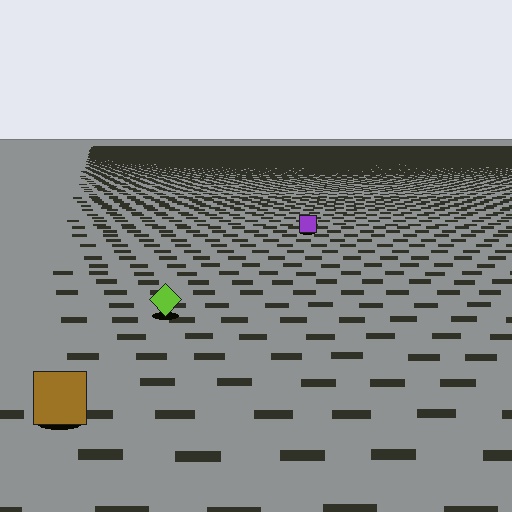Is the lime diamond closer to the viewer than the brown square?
No. The brown square is closer — you can tell from the texture gradient: the ground texture is coarser near it.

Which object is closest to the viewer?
The brown square is closest. The texture marks near it are larger and more spread out.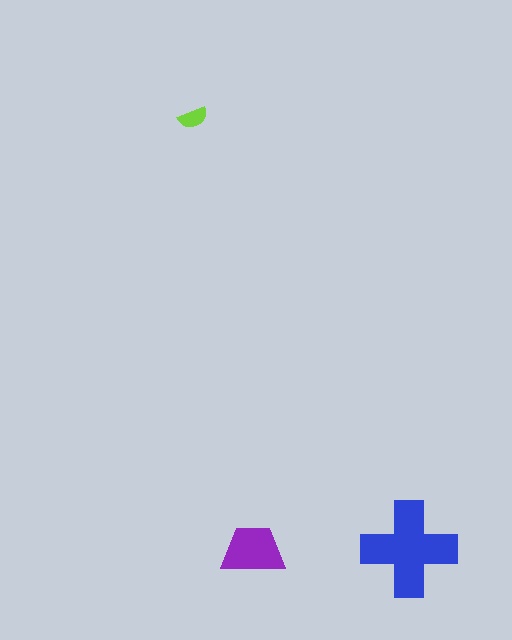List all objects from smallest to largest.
The lime semicircle, the purple trapezoid, the blue cross.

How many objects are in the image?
There are 3 objects in the image.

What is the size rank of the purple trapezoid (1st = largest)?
2nd.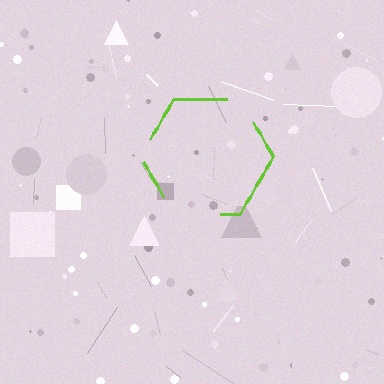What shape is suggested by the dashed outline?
The dashed outline suggests a hexagon.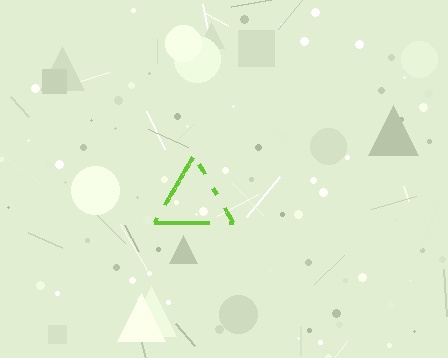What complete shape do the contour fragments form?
The contour fragments form a triangle.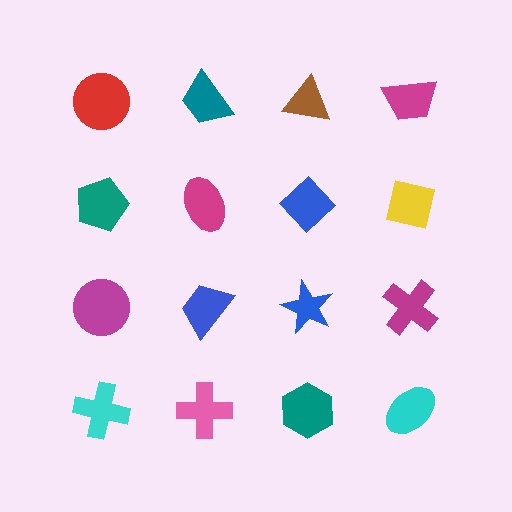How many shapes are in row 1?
4 shapes.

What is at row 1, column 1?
A red circle.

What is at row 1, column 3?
A brown triangle.